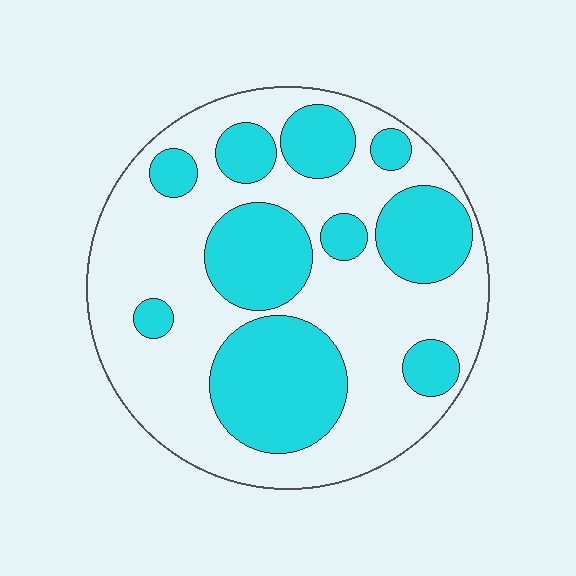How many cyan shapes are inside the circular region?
10.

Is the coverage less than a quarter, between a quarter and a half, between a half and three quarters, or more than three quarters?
Between a quarter and a half.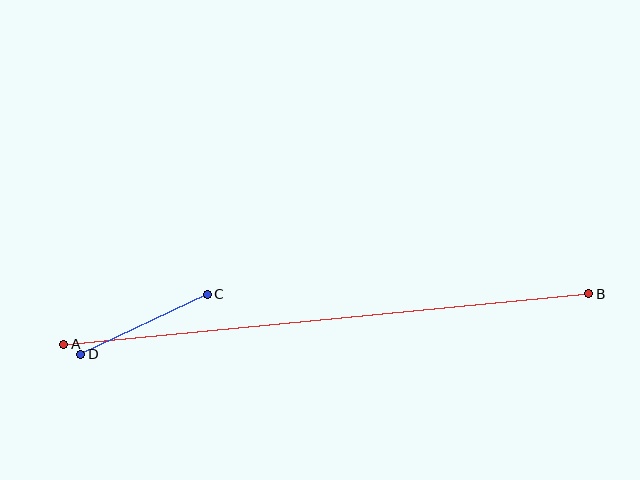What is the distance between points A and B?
The distance is approximately 528 pixels.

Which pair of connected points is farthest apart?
Points A and B are farthest apart.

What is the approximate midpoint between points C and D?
The midpoint is at approximately (144, 324) pixels.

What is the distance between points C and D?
The distance is approximately 140 pixels.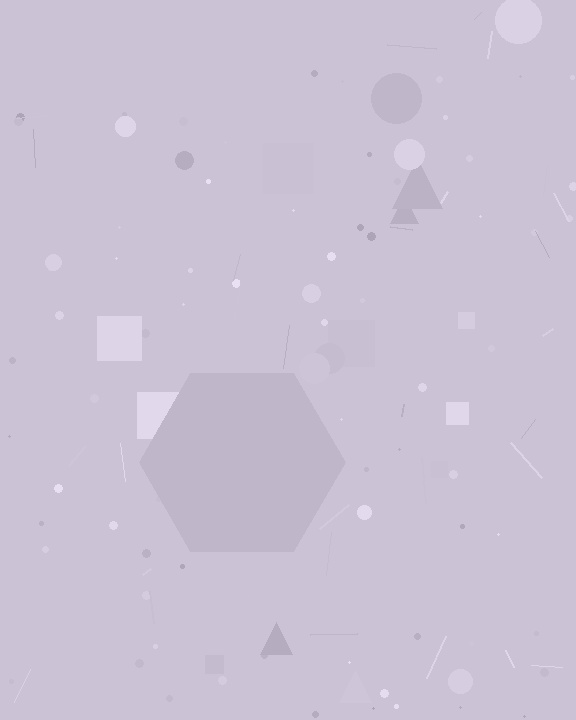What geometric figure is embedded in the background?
A hexagon is embedded in the background.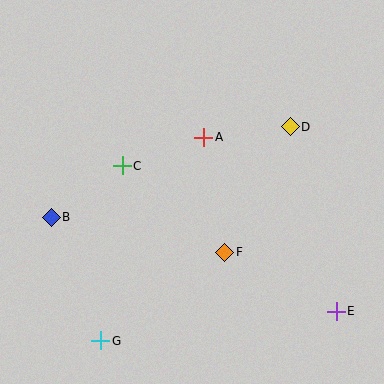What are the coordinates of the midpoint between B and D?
The midpoint between B and D is at (171, 172).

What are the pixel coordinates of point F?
Point F is at (225, 252).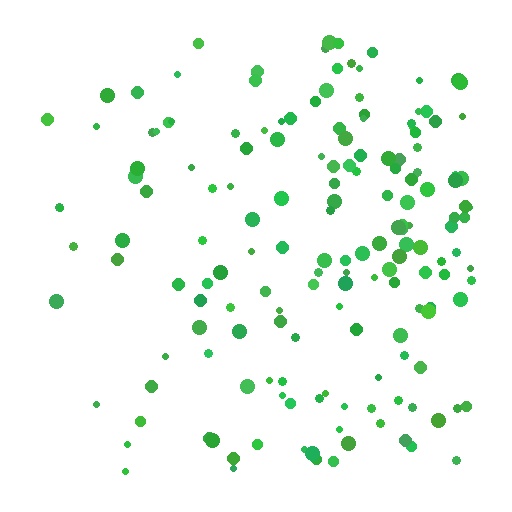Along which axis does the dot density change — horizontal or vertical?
Horizontal.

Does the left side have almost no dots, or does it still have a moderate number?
Still a moderate number, just noticeably fewer than the right.